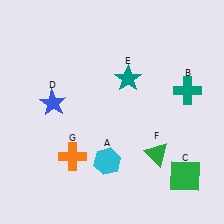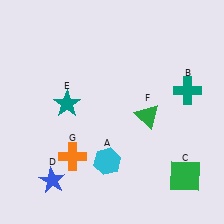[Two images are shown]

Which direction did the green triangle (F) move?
The green triangle (F) moved up.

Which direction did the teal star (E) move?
The teal star (E) moved left.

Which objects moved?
The objects that moved are: the blue star (D), the teal star (E), the green triangle (F).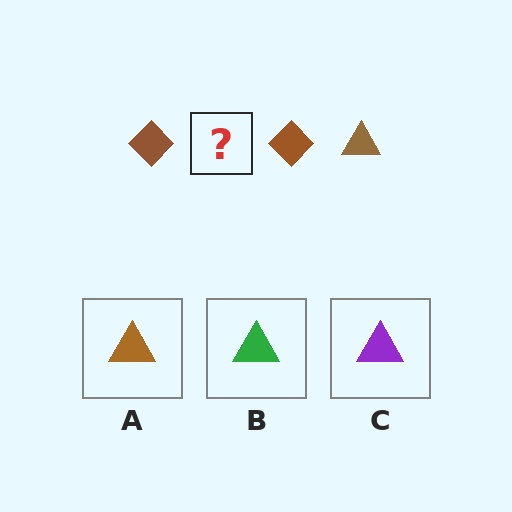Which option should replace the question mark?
Option A.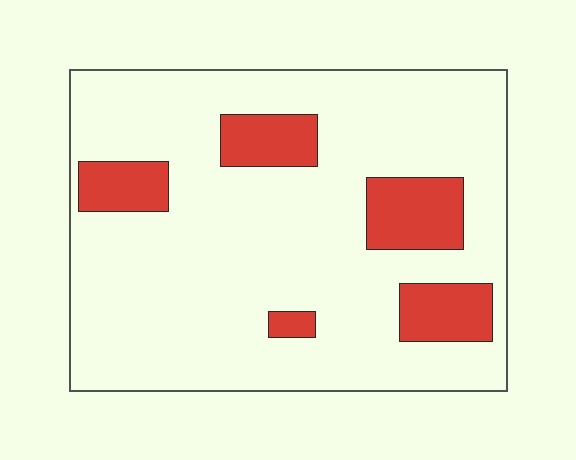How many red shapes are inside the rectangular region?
5.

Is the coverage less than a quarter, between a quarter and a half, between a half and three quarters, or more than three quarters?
Less than a quarter.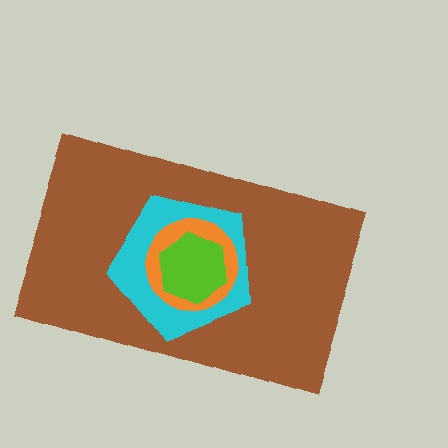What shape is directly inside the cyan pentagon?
The orange circle.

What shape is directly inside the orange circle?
The lime hexagon.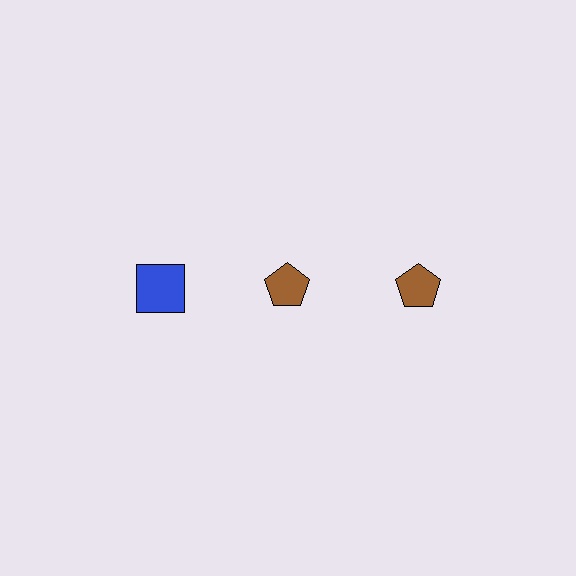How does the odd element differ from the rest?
It differs in both color (blue instead of brown) and shape (square instead of pentagon).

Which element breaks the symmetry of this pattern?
The blue square in the top row, leftmost column breaks the symmetry. All other shapes are brown pentagons.